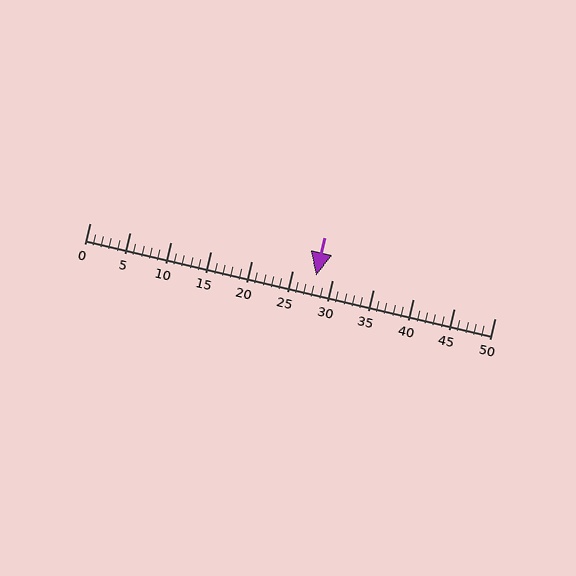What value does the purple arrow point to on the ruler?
The purple arrow points to approximately 28.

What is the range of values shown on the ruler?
The ruler shows values from 0 to 50.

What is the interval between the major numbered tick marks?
The major tick marks are spaced 5 units apart.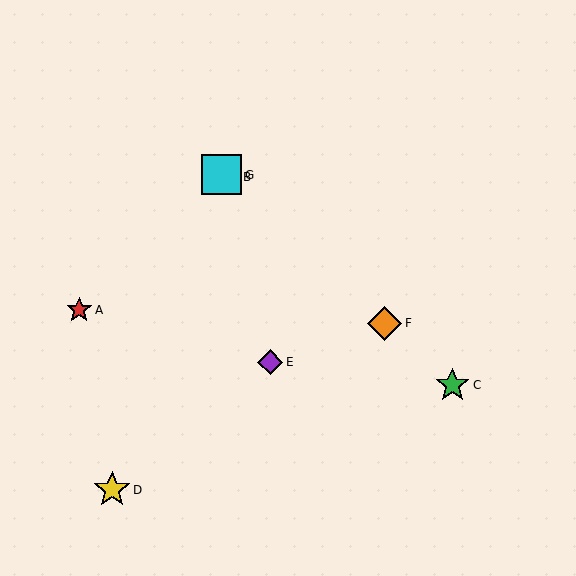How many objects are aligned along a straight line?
4 objects (B, C, F, G) are aligned along a straight line.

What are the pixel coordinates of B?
Object B is at (224, 177).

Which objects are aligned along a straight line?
Objects B, C, F, G are aligned along a straight line.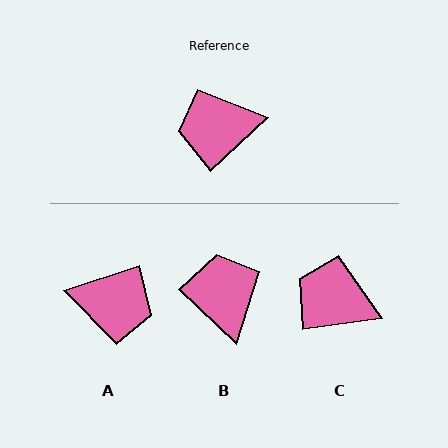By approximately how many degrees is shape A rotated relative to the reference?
Approximately 155 degrees counter-clockwise.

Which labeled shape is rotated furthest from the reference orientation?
A, about 155 degrees away.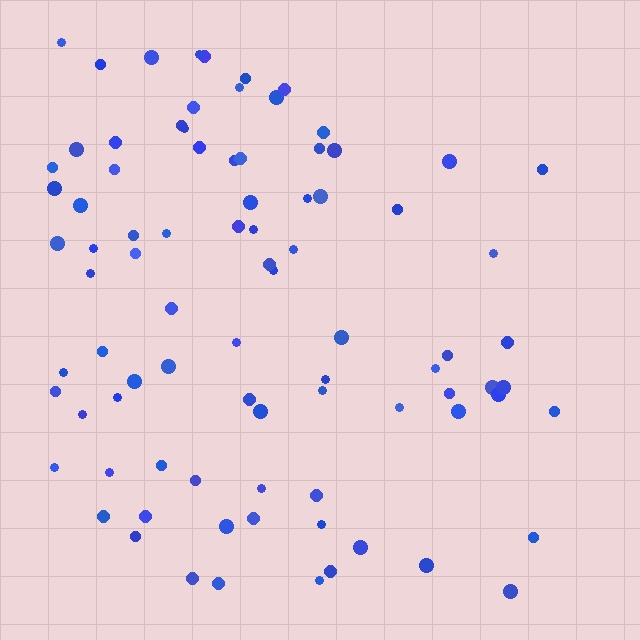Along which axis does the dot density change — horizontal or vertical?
Horizontal.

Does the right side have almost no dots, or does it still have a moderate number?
Still a moderate number, just noticeably fewer than the left.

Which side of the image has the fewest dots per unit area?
The right.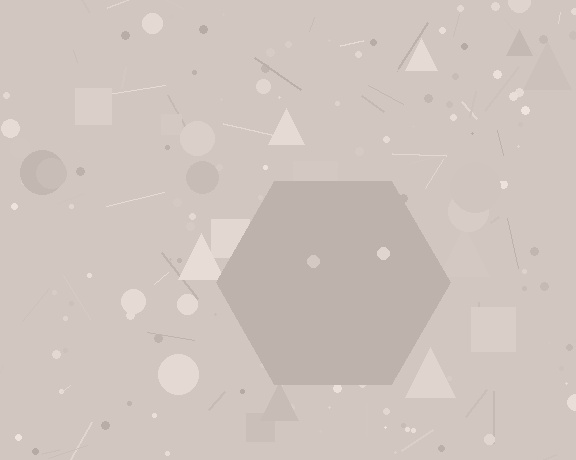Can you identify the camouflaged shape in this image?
The camouflaged shape is a hexagon.